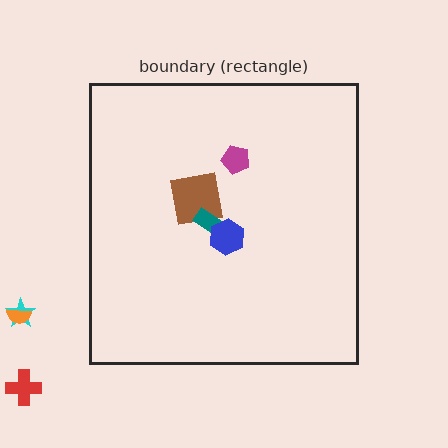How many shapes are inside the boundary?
4 inside, 3 outside.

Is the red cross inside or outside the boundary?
Outside.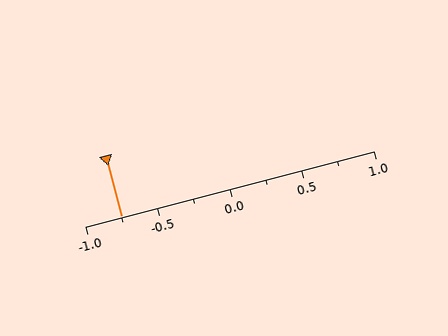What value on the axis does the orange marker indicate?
The marker indicates approximately -0.75.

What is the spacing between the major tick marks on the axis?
The major ticks are spaced 0.5 apart.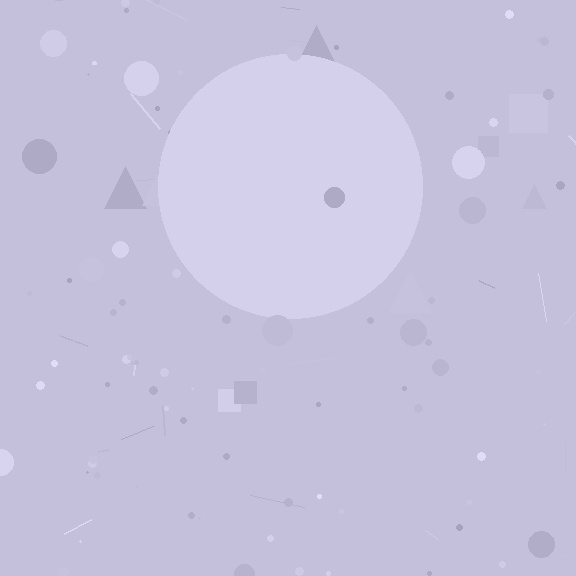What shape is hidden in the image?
A circle is hidden in the image.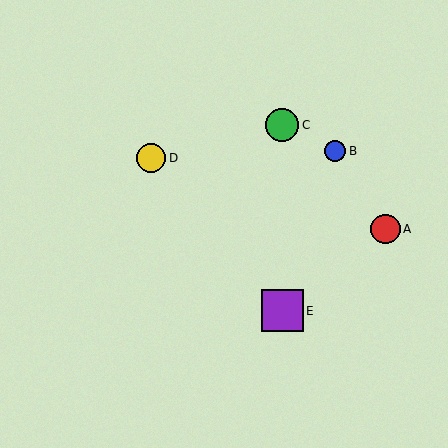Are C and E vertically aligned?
Yes, both are at x≈282.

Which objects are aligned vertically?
Objects C, E are aligned vertically.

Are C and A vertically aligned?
No, C is at x≈282 and A is at x≈385.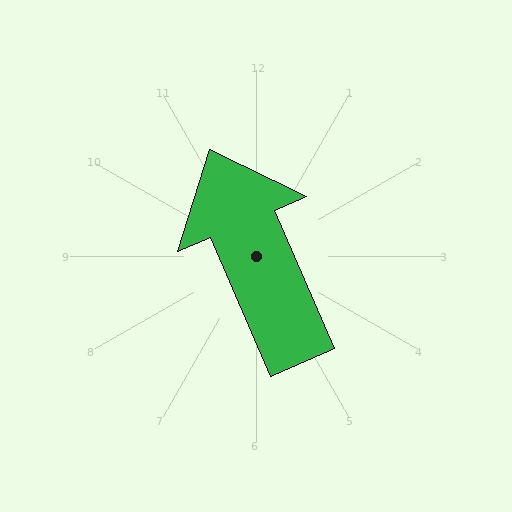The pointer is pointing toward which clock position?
Roughly 11 o'clock.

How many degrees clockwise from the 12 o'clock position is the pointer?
Approximately 336 degrees.